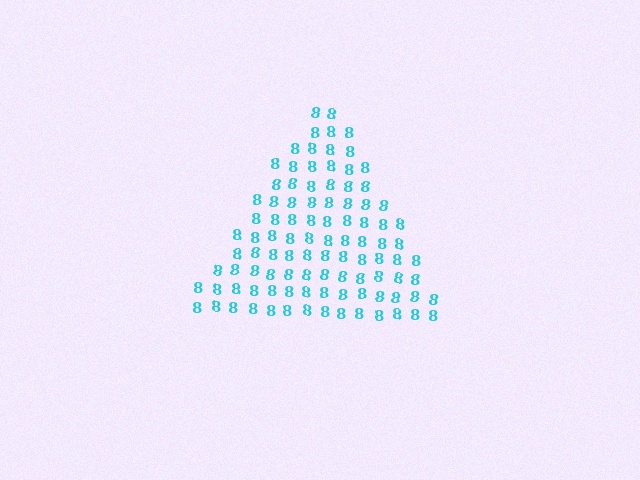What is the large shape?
The large shape is a triangle.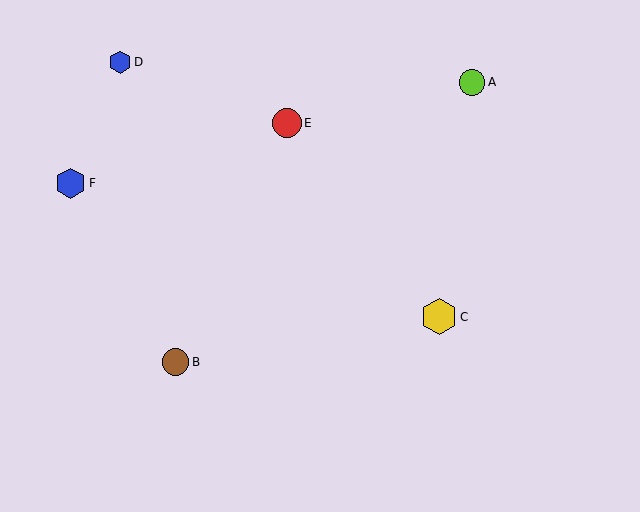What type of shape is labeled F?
Shape F is a blue hexagon.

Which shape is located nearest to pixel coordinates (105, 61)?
The blue hexagon (labeled D) at (120, 62) is nearest to that location.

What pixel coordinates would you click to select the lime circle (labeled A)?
Click at (472, 83) to select the lime circle A.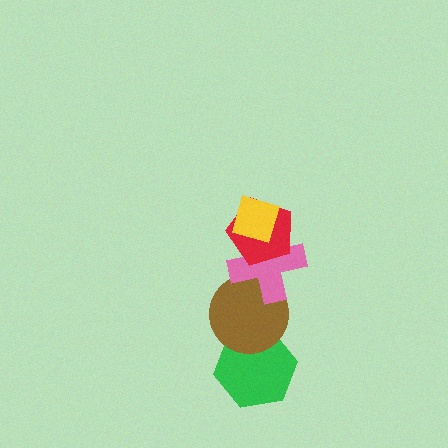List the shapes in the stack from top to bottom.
From top to bottom: the yellow diamond, the red pentagon, the pink cross, the brown circle, the green hexagon.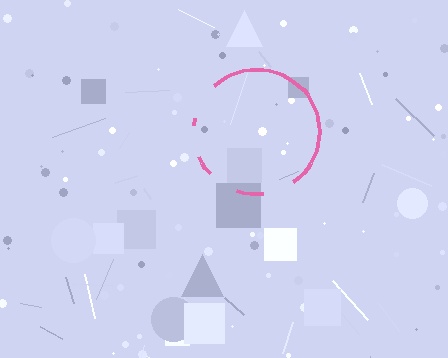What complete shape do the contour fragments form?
The contour fragments form a circle.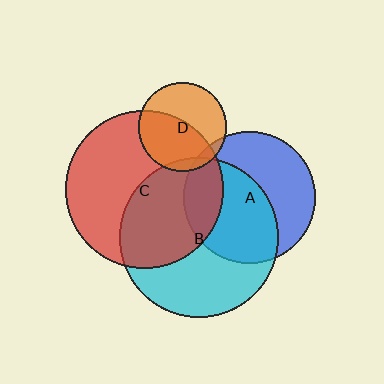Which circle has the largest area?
Circle B (cyan).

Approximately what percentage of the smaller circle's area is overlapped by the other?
Approximately 45%.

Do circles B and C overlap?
Yes.